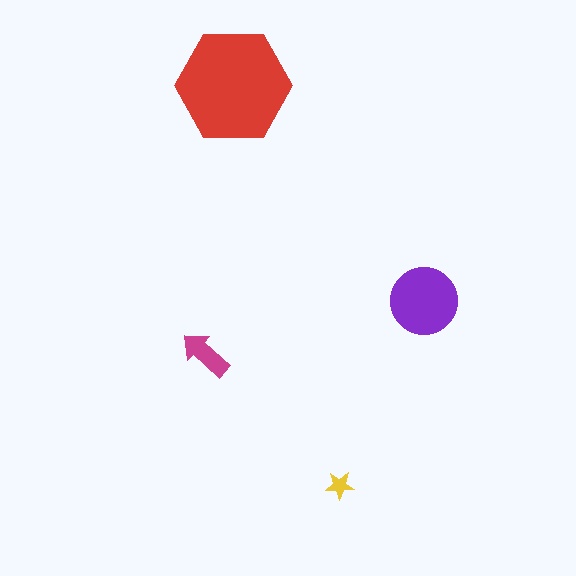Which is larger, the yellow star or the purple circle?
The purple circle.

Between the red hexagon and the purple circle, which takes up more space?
The red hexagon.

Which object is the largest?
The red hexagon.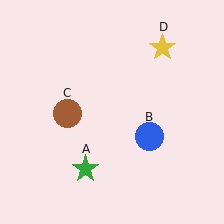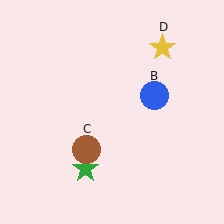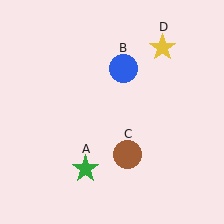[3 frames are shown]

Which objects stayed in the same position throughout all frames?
Green star (object A) and yellow star (object D) remained stationary.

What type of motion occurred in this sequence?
The blue circle (object B), brown circle (object C) rotated counterclockwise around the center of the scene.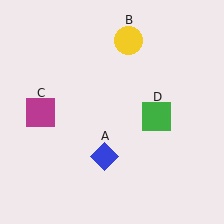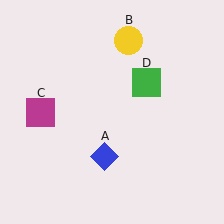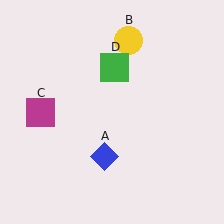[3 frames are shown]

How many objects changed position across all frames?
1 object changed position: green square (object D).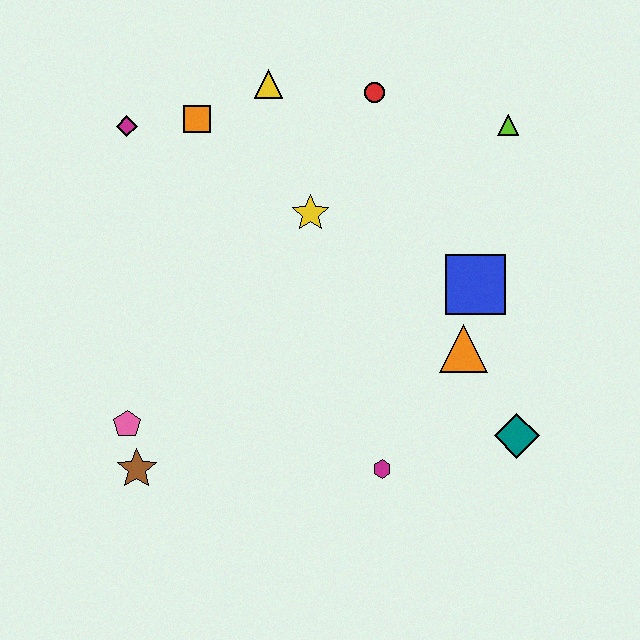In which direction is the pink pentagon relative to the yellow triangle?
The pink pentagon is below the yellow triangle.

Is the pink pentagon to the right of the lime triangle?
No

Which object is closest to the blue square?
The orange triangle is closest to the blue square.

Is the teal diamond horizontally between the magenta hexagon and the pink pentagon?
No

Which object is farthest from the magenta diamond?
The teal diamond is farthest from the magenta diamond.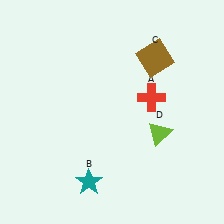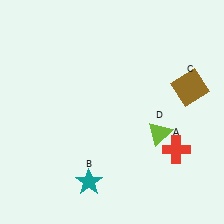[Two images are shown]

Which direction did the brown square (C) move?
The brown square (C) moved right.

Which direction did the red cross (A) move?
The red cross (A) moved down.